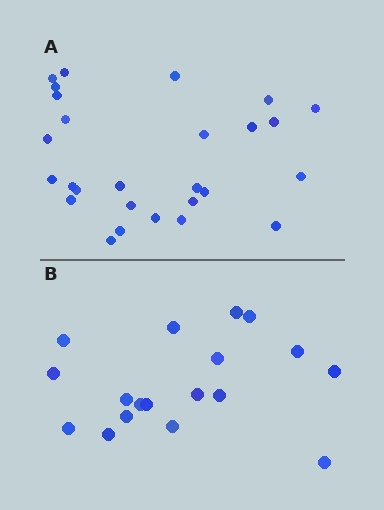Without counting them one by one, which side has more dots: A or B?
Region A (the top region) has more dots.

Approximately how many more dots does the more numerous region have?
Region A has roughly 8 or so more dots than region B.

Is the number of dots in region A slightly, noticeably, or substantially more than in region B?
Region A has substantially more. The ratio is roughly 1.5 to 1.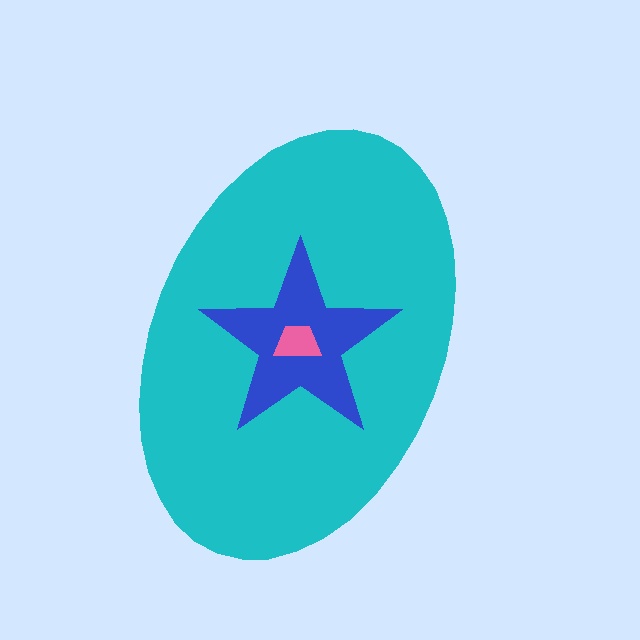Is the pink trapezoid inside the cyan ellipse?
Yes.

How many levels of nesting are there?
3.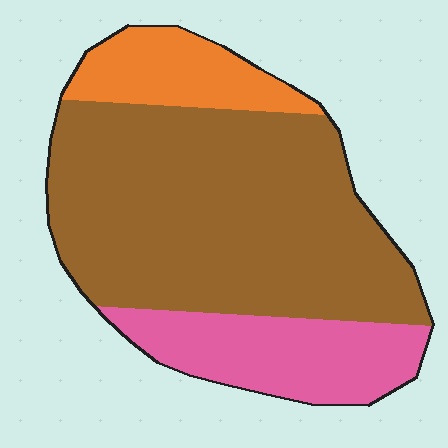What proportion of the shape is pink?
Pink takes up about one fifth (1/5) of the shape.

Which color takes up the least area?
Orange, at roughly 15%.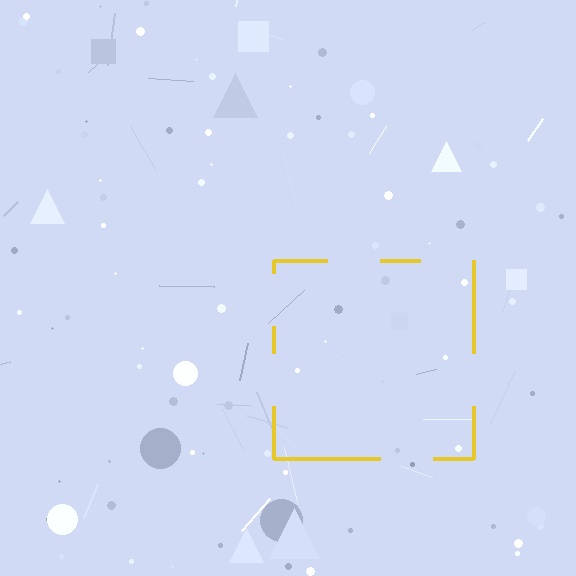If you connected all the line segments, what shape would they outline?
They would outline a square.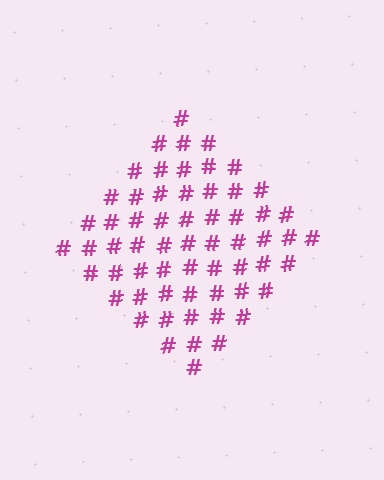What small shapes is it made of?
It is made of small hash symbols.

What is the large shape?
The large shape is a diamond.